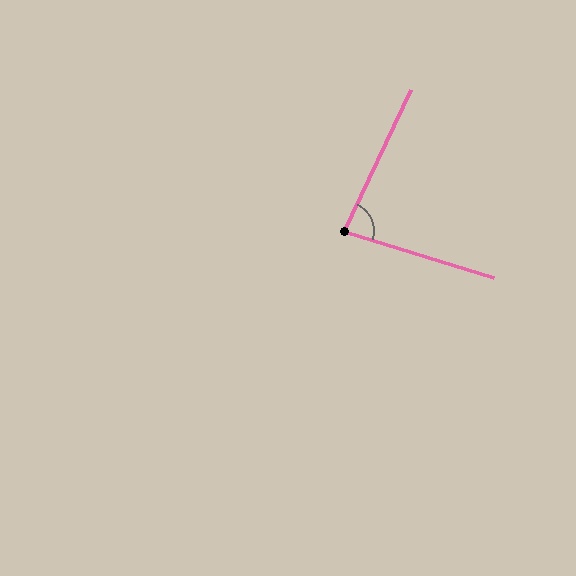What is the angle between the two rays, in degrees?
Approximately 82 degrees.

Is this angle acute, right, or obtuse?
It is acute.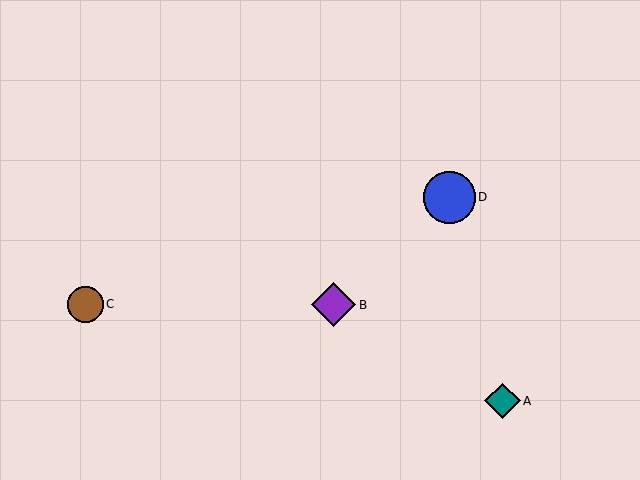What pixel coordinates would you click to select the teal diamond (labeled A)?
Click at (502, 401) to select the teal diamond A.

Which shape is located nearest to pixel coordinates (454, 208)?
The blue circle (labeled D) at (450, 197) is nearest to that location.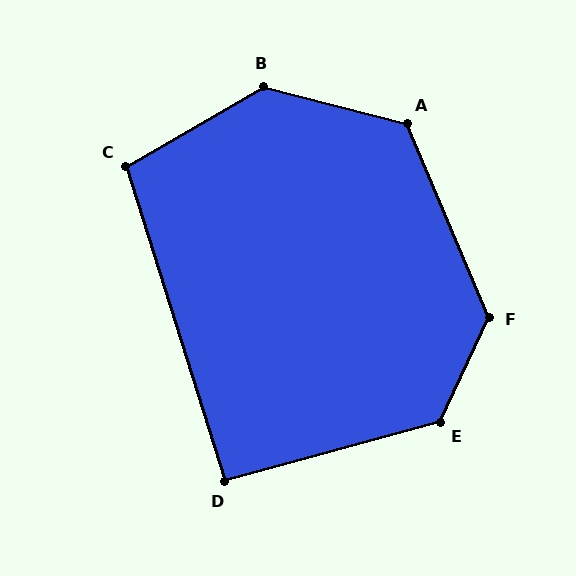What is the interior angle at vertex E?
Approximately 130 degrees (obtuse).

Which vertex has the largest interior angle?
B, at approximately 135 degrees.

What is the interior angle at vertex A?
Approximately 127 degrees (obtuse).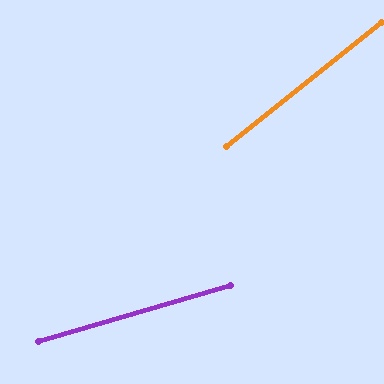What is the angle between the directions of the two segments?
Approximately 22 degrees.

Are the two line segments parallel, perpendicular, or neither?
Neither parallel nor perpendicular — they differ by about 22°.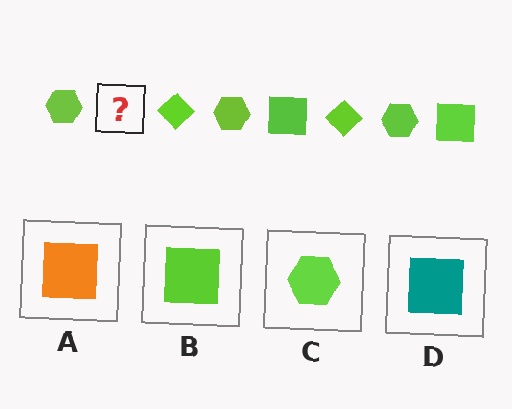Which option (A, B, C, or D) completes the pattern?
B.